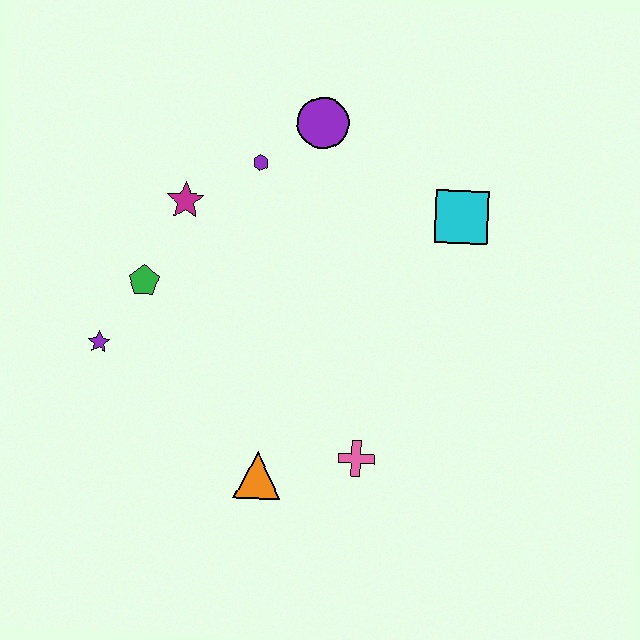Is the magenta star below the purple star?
No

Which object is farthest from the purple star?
The cyan square is farthest from the purple star.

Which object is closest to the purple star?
The green pentagon is closest to the purple star.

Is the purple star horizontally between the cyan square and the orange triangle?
No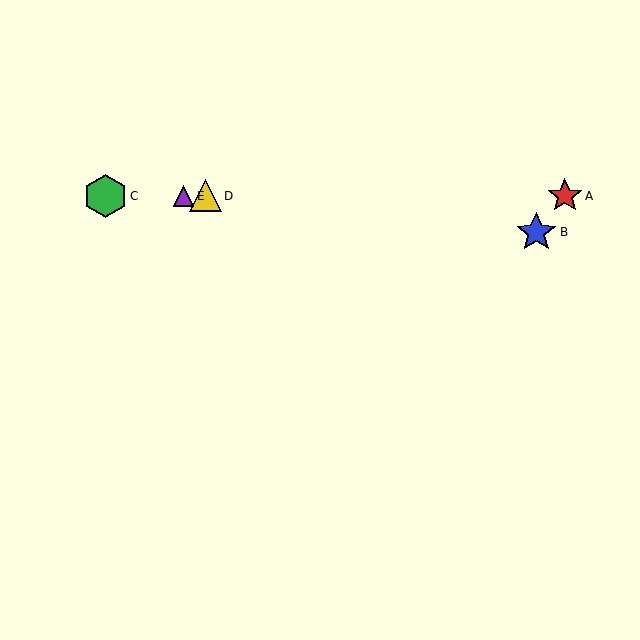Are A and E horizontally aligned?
Yes, both are at y≈196.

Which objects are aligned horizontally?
Objects A, C, D, E are aligned horizontally.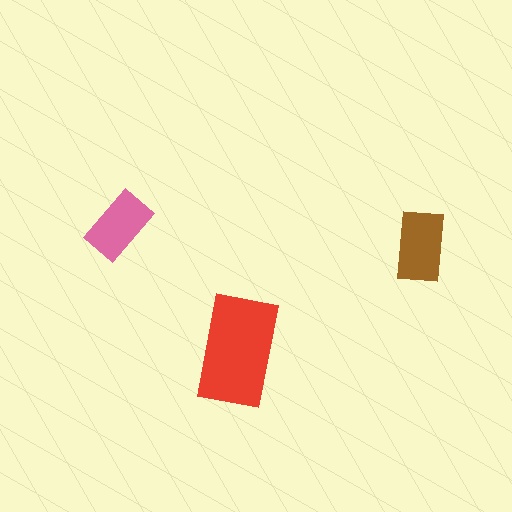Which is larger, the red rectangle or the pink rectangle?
The red one.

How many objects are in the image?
There are 3 objects in the image.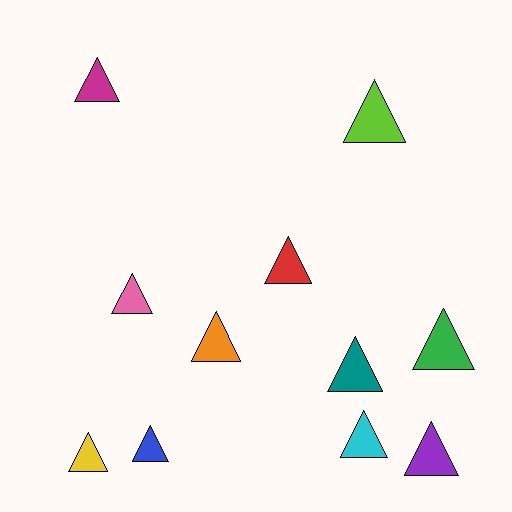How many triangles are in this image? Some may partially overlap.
There are 11 triangles.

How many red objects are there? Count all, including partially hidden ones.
There is 1 red object.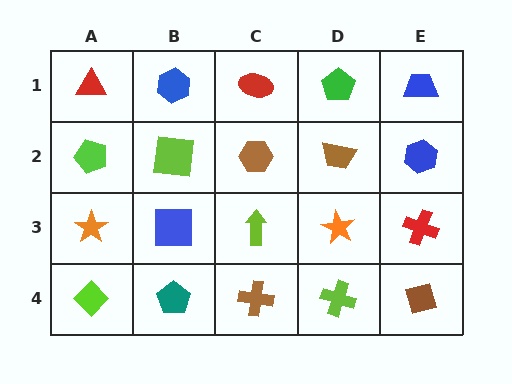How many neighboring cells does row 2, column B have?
4.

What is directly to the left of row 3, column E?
An orange star.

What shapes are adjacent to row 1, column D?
A brown trapezoid (row 2, column D), a red ellipse (row 1, column C), a blue trapezoid (row 1, column E).